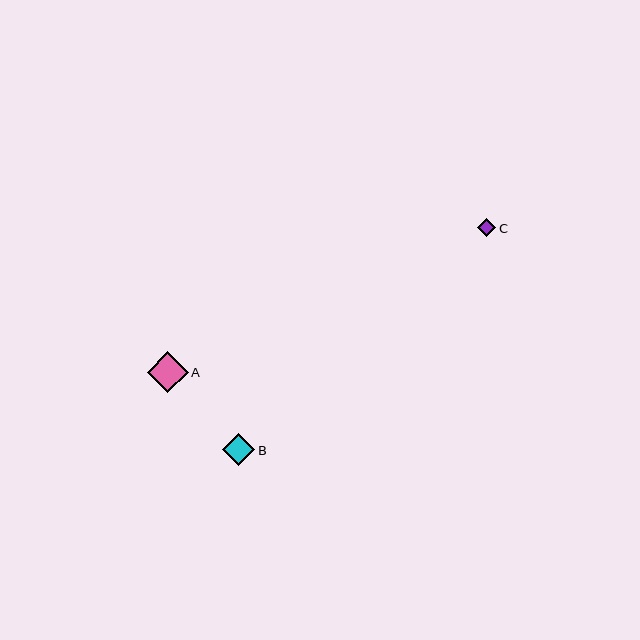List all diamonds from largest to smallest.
From largest to smallest: A, B, C.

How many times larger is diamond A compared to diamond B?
Diamond A is approximately 1.3 times the size of diamond B.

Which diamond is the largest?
Diamond A is the largest with a size of approximately 41 pixels.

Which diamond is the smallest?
Diamond C is the smallest with a size of approximately 18 pixels.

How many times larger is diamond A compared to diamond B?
Diamond A is approximately 1.3 times the size of diamond B.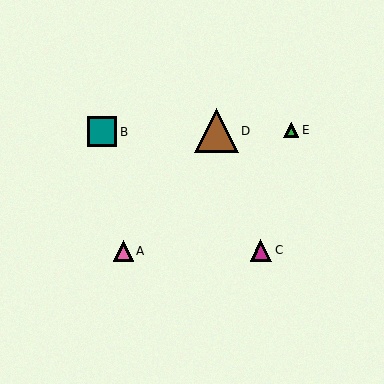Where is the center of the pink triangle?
The center of the pink triangle is at (123, 251).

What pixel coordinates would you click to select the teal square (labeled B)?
Click at (102, 132) to select the teal square B.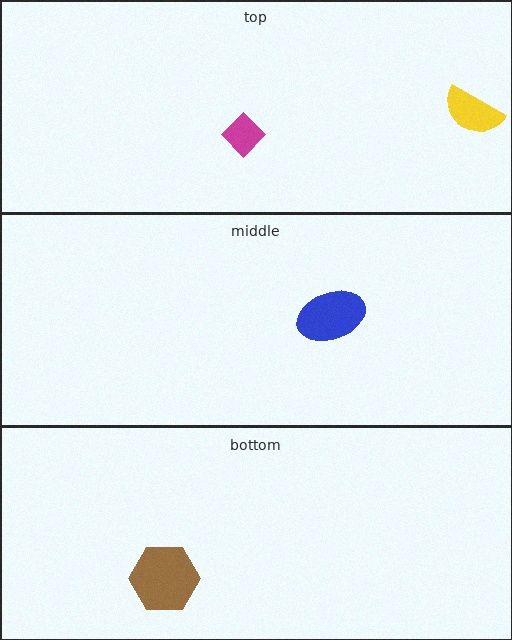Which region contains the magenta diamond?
The top region.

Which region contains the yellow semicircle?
The top region.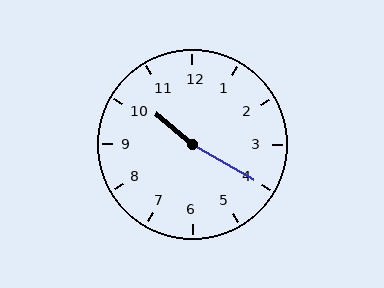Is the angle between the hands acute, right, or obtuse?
It is obtuse.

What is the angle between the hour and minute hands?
Approximately 170 degrees.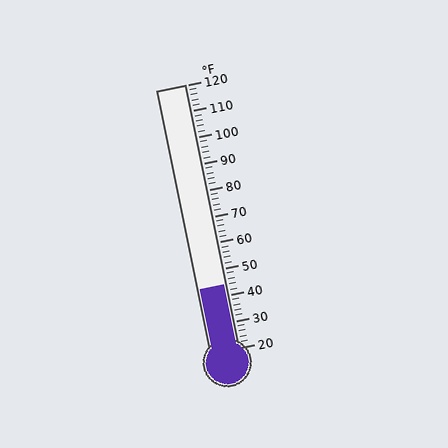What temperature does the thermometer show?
The thermometer shows approximately 44°F.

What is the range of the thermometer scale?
The thermometer scale ranges from 20°F to 120°F.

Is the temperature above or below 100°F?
The temperature is below 100°F.